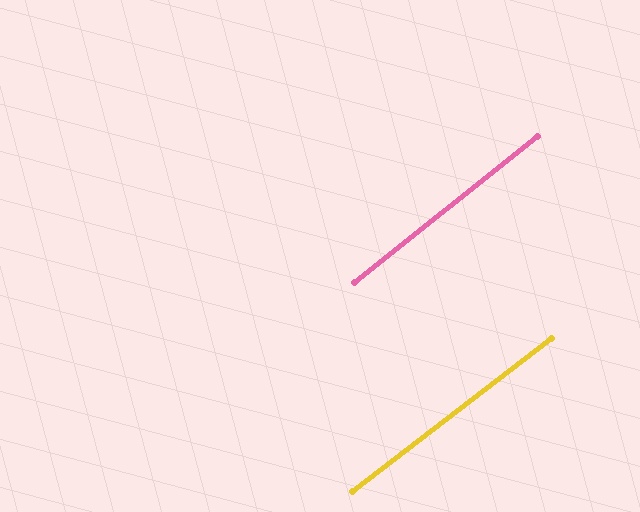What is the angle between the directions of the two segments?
Approximately 1 degree.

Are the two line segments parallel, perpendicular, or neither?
Parallel — their directions differ by only 1.1°.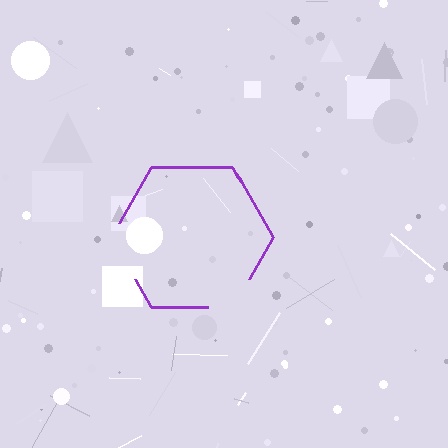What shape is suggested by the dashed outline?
The dashed outline suggests a hexagon.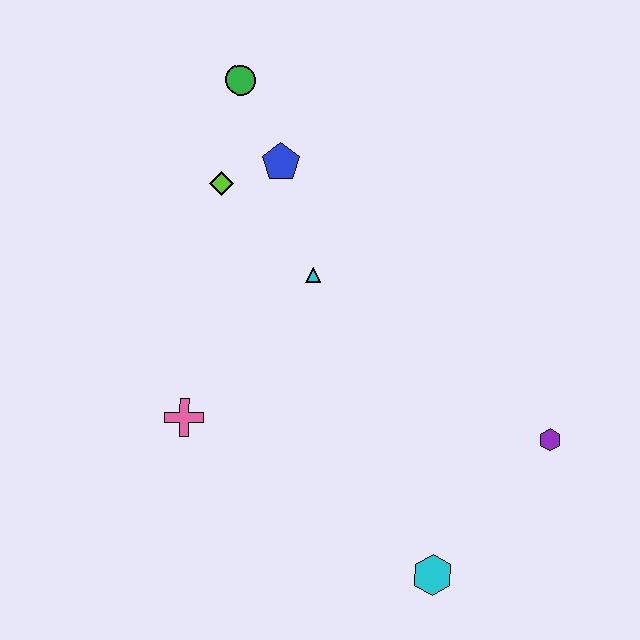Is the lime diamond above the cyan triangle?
Yes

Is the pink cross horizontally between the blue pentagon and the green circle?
No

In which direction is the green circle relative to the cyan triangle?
The green circle is above the cyan triangle.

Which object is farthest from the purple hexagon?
The green circle is farthest from the purple hexagon.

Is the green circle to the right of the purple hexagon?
No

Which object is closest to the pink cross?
The cyan triangle is closest to the pink cross.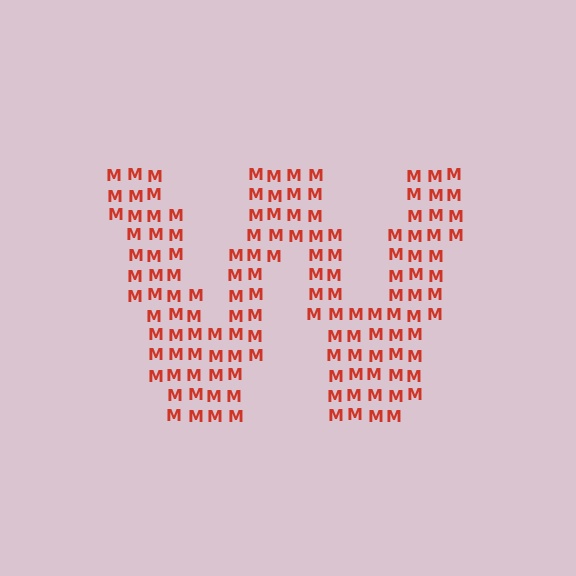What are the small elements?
The small elements are letter M's.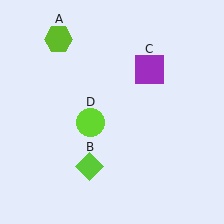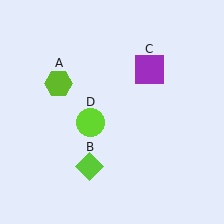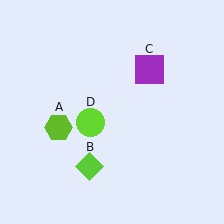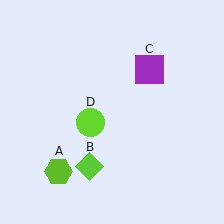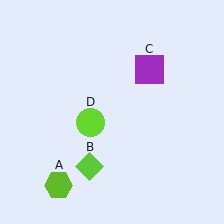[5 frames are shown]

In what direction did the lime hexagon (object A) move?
The lime hexagon (object A) moved down.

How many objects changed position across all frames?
1 object changed position: lime hexagon (object A).